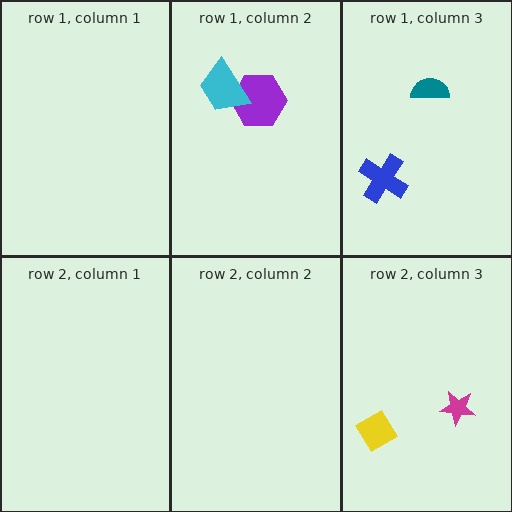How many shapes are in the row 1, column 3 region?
2.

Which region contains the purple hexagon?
The row 1, column 2 region.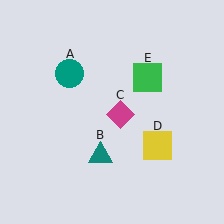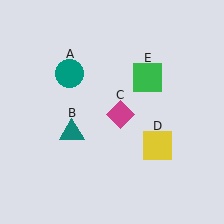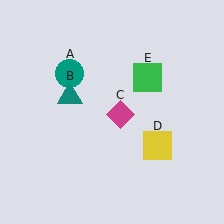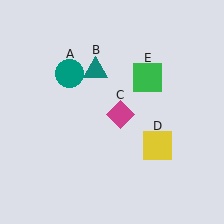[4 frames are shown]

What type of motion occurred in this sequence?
The teal triangle (object B) rotated clockwise around the center of the scene.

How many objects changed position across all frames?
1 object changed position: teal triangle (object B).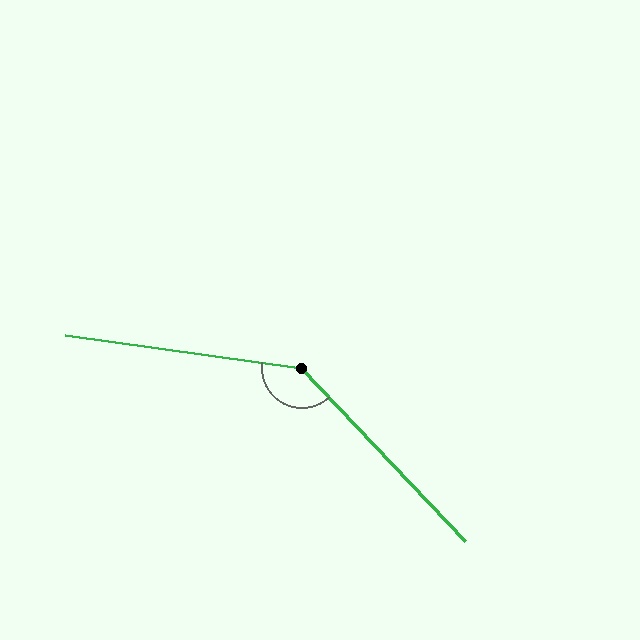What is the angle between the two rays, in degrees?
Approximately 141 degrees.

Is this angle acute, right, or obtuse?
It is obtuse.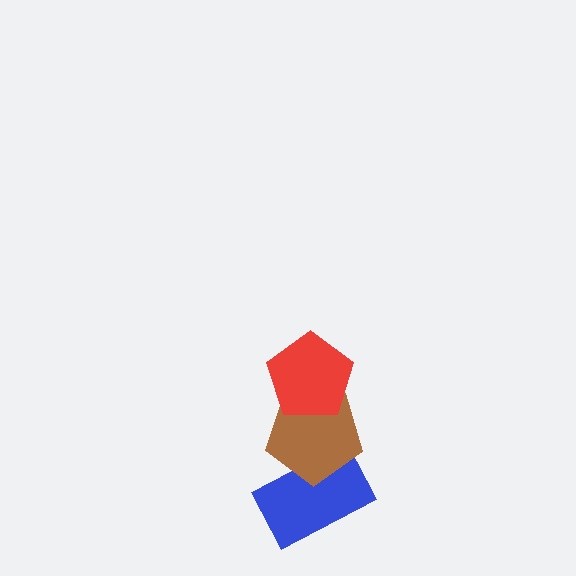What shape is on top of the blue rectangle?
The brown pentagon is on top of the blue rectangle.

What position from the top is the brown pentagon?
The brown pentagon is 2nd from the top.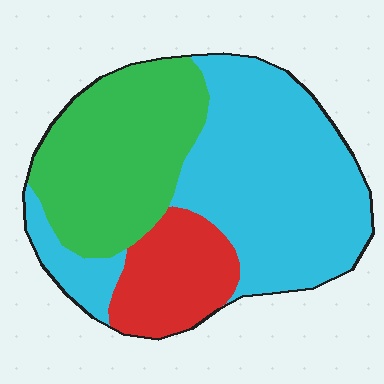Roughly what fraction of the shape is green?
Green covers 33% of the shape.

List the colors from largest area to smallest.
From largest to smallest: cyan, green, red.